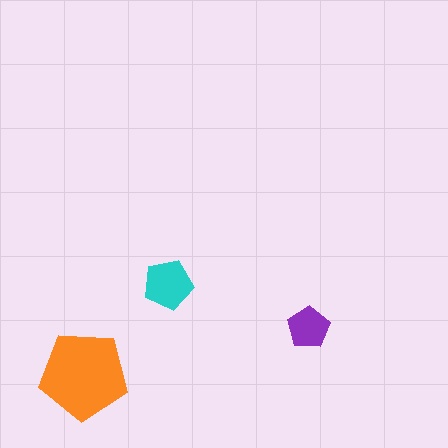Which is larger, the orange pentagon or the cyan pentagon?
The orange one.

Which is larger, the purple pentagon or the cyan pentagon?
The cyan one.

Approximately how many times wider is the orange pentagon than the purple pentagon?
About 2 times wider.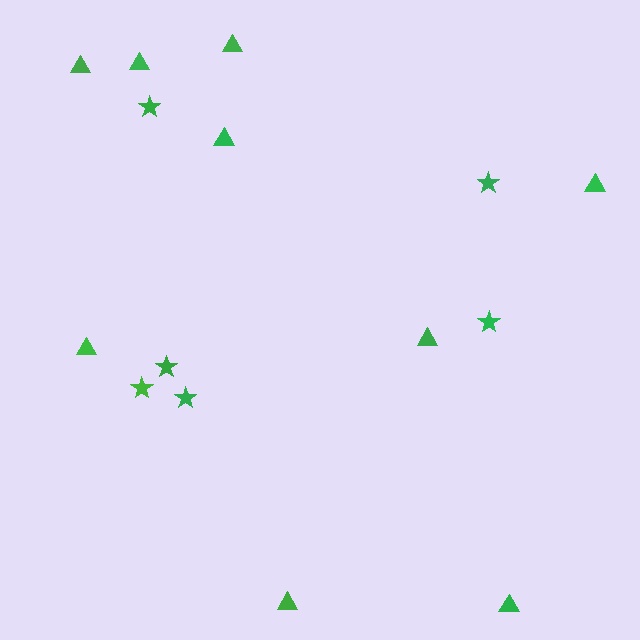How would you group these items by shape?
There are 2 groups: one group of triangles (9) and one group of stars (6).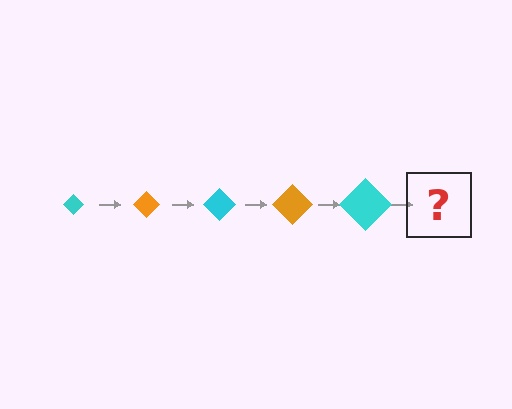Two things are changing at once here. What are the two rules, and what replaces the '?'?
The two rules are that the diamond grows larger each step and the color cycles through cyan and orange. The '?' should be an orange diamond, larger than the previous one.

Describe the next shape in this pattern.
It should be an orange diamond, larger than the previous one.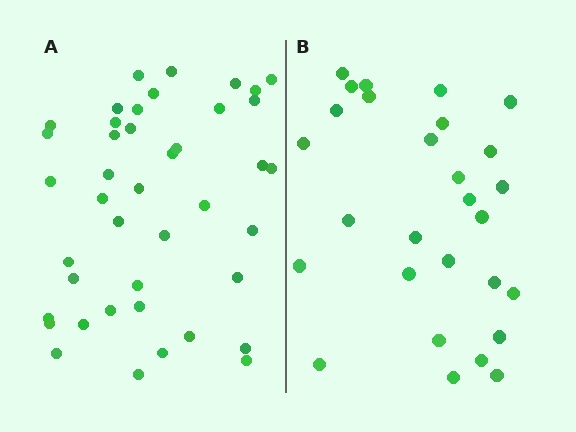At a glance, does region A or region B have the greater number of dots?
Region A (the left region) has more dots.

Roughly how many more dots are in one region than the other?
Region A has approximately 15 more dots than region B.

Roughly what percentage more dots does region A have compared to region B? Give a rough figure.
About 50% more.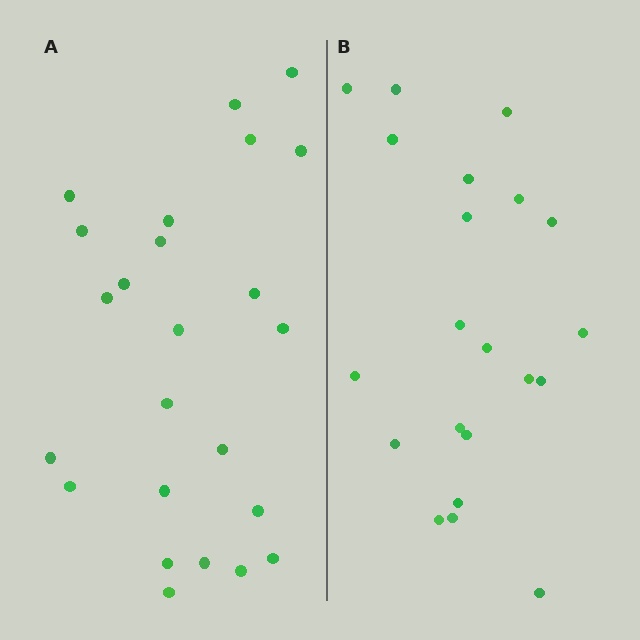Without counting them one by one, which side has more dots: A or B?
Region A (the left region) has more dots.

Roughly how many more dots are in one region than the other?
Region A has just a few more — roughly 2 or 3 more dots than region B.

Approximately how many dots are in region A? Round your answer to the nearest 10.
About 20 dots. (The exact count is 24, which rounds to 20.)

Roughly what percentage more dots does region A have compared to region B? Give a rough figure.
About 15% more.